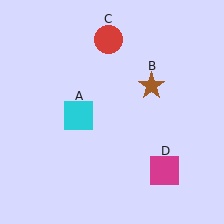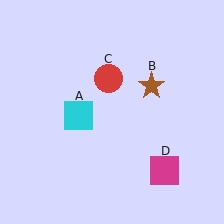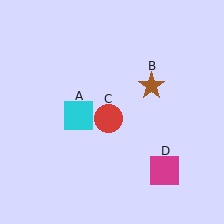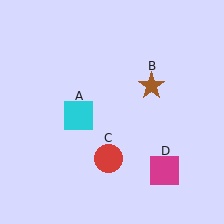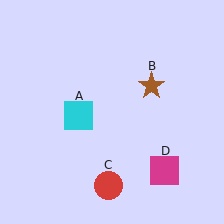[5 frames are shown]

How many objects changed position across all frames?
1 object changed position: red circle (object C).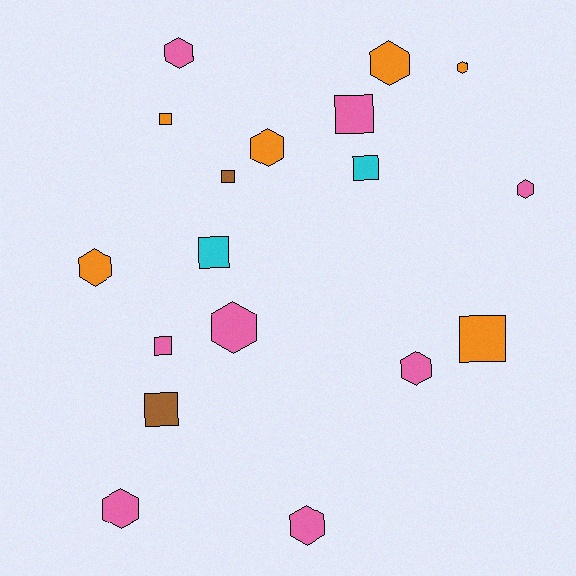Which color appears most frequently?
Pink, with 8 objects.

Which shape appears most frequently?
Hexagon, with 10 objects.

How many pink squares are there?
There are 2 pink squares.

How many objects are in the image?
There are 18 objects.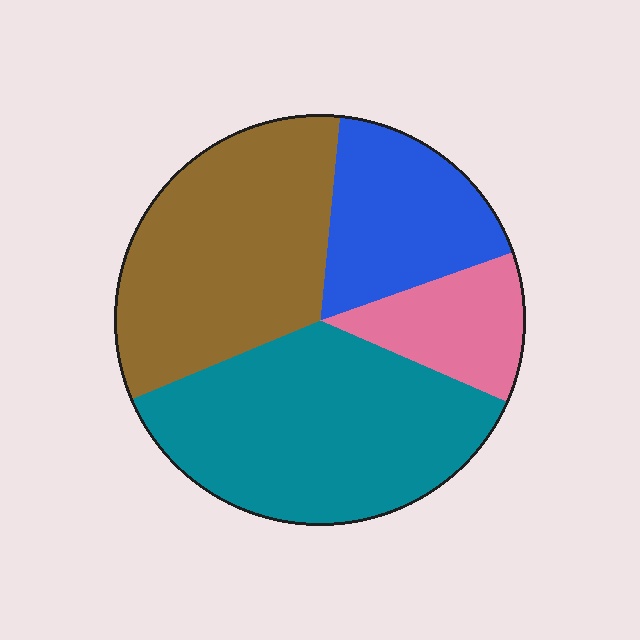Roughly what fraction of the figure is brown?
Brown covers about 35% of the figure.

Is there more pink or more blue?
Blue.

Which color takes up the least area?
Pink, at roughly 10%.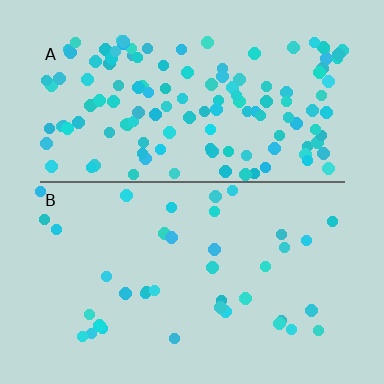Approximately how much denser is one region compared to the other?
Approximately 3.4× — region A over region B.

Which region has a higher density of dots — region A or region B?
A (the top).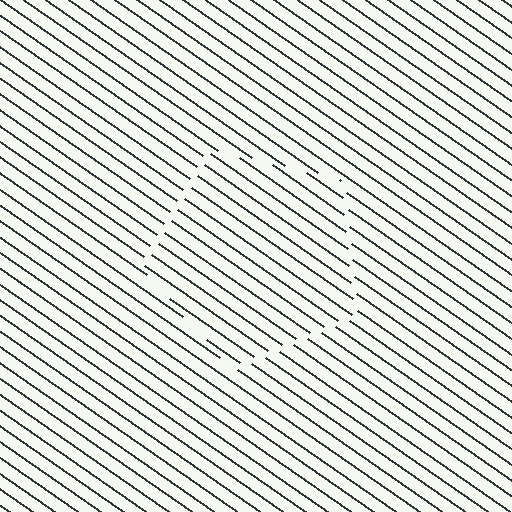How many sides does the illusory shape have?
5 sides — the line-ends trace a pentagon.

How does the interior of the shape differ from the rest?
The interior of the shape contains the same grating, shifted by half a period — the contour is defined by the phase discontinuity where line-ends from the inner and outer gratings abut.